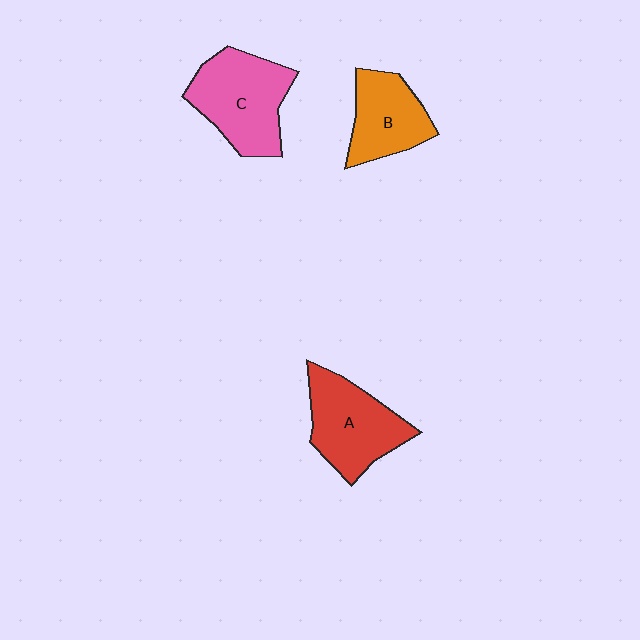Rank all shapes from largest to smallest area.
From largest to smallest: C (pink), A (red), B (orange).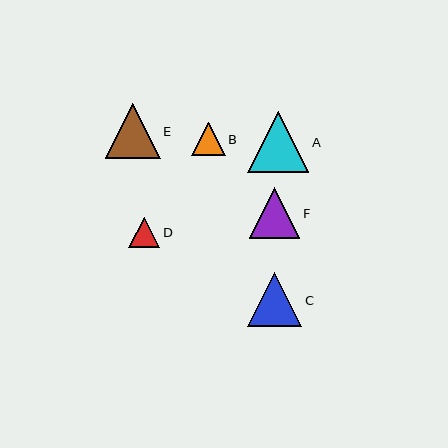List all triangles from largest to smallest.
From largest to smallest: A, E, C, F, B, D.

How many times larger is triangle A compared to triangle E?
Triangle A is approximately 1.1 times the size of triangle E.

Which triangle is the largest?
Triangle A is the largest with a size of approximately 61 pixels.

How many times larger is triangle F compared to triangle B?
Triangle F is approximately 1.5 times the size of triangle B.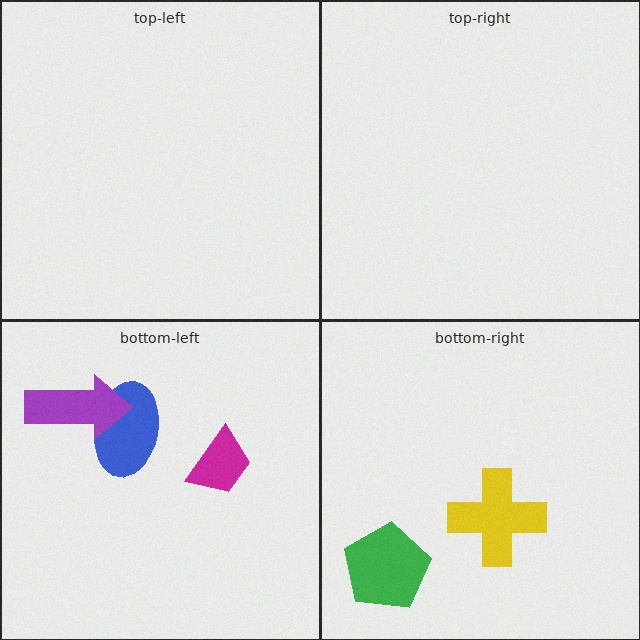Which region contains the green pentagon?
The bottom-right region.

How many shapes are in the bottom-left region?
3.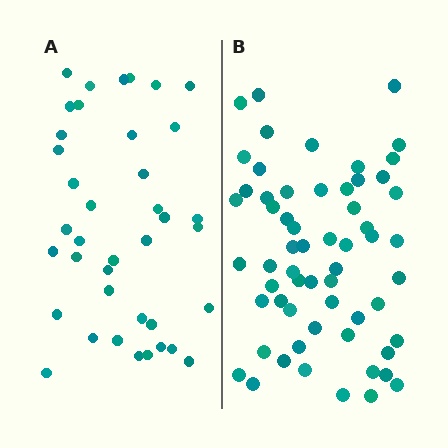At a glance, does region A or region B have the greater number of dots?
Region B (the right region) has more dots.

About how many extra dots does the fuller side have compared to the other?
Region B has approximately 20 more dots than region A.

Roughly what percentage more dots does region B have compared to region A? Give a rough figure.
About 55% more.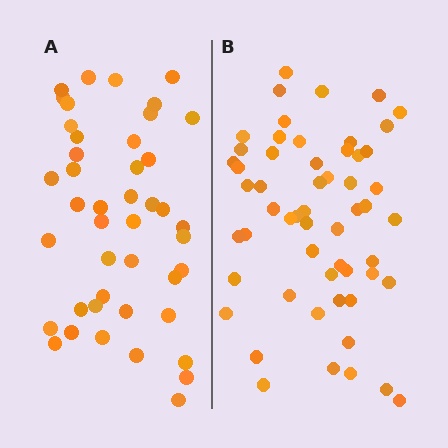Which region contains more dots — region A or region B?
Region B (the right region) has more dots.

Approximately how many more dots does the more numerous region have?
Region B has roughly 12 or so more dots than region A.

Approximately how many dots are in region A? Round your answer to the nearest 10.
About 40 dots. (The exact count is 44, which rounds to 40.)